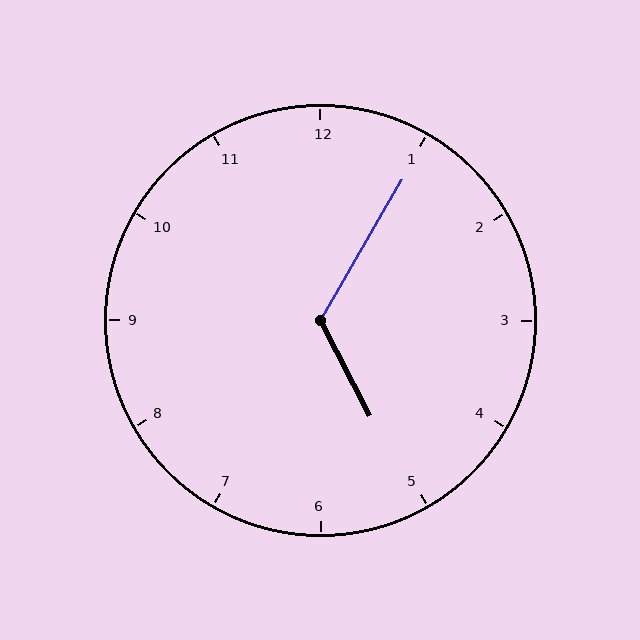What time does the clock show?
5:05.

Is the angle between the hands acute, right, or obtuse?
It is obtuse.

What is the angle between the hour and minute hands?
Approximately 122 degrees.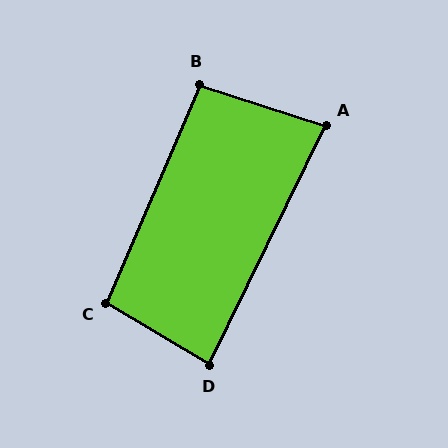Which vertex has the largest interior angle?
C, at approximately 98 degrees.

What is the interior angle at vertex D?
Approximately 85 degrees (approximately right).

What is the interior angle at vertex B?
Approximately 95 degrees (approximately right).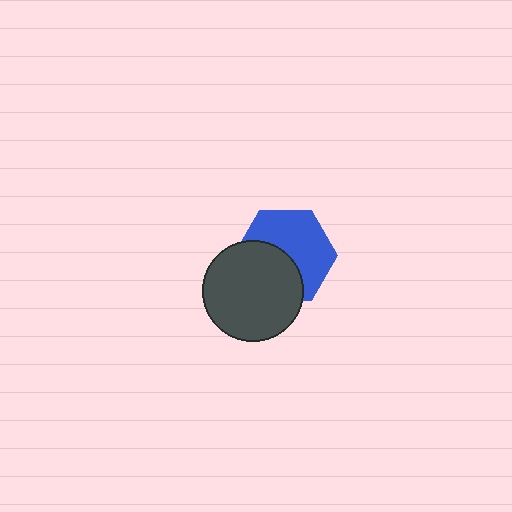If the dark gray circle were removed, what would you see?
You would see the complete blue hexagon.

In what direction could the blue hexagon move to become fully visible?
The blue hexagon could move toward the upper-right. That would shift it out from behind the dark gray circle entirely.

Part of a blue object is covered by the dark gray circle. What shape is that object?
It is a hexagon.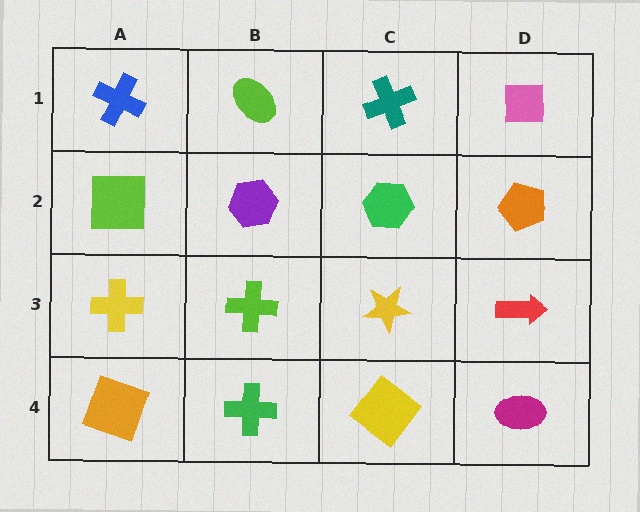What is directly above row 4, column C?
A yellow star.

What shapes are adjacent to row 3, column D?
An orange pentagon (row 2, column D), a magenta ellipse (row 4, column D), a yellow star (row 3, column C).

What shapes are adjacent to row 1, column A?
A lime square (row 2, column A), a lime ellipse (row 1, column B).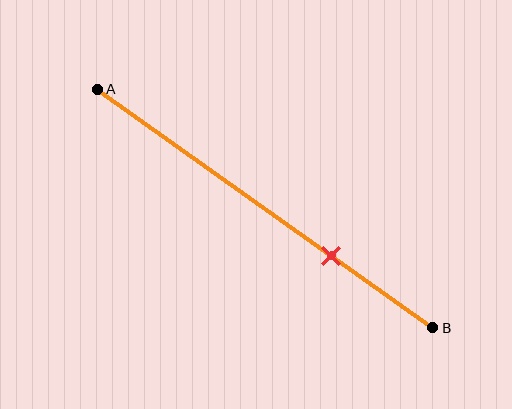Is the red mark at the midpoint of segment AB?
No, the mark is at about 70% from A, not at the 50% midpoint.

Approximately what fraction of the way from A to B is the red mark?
The red mark is approximately 70% of the way from A to B.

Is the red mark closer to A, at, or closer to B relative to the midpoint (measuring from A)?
The red mark is closer to point B than the midpoint of segment AB.